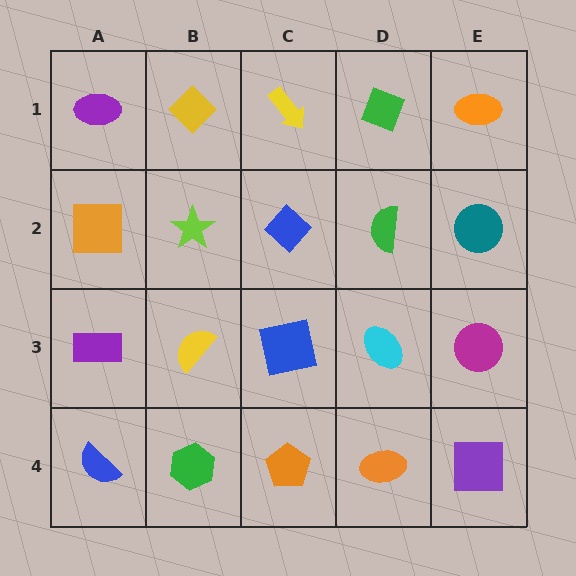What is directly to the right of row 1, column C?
A green diamond.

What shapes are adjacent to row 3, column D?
A green semicircle (row 2, column D), an orange ellipse (row 4, column D), a blue square (row 3, column C), a magenta circle (row 3, column E).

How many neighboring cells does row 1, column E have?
2.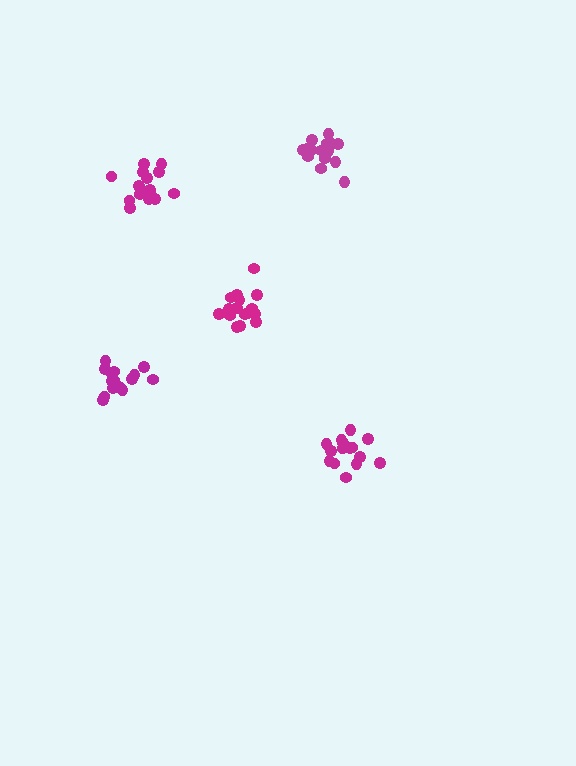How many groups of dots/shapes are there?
There are 5 groups.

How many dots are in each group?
Group 1: 16 dots, Group 2: 16 dots, Group 3: 18 dots, Group 4: 16 dots, Group 5: 15 dots (81 total).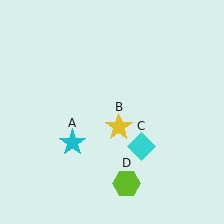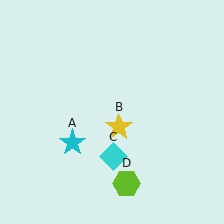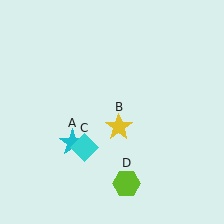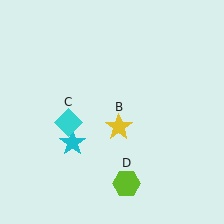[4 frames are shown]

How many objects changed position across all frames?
1 object changed position: cyan diamond (object C).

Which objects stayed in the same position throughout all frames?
Cyan star (object A) and yellow star (object B) and lime hexagon (object D) remained stationary.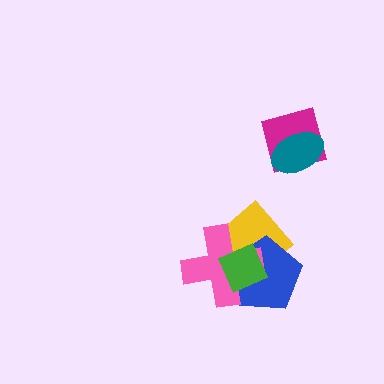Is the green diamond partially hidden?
No, no other shape covers it.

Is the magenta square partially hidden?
Yes, it is partially covered by another shape.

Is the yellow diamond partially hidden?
Yes, it is partially covered by another shape.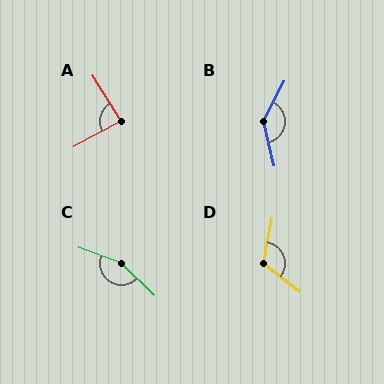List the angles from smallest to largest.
A (86°), D (117°), B (140°), C (156°).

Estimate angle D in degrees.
Approximately 117 degrees.